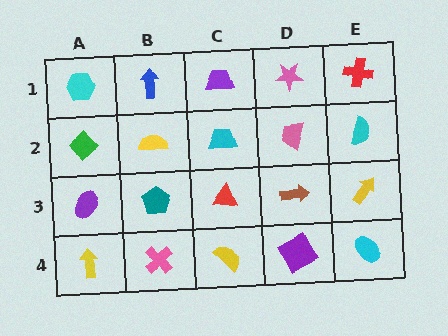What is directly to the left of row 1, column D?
A purple trapezoid.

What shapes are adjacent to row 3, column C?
A cyan trapezoid (row 2, column C), a yellow semicircle (row 4, column C), a teal pentagon (row 3, column B), a brown arrow (row 3, column D).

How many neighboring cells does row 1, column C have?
3.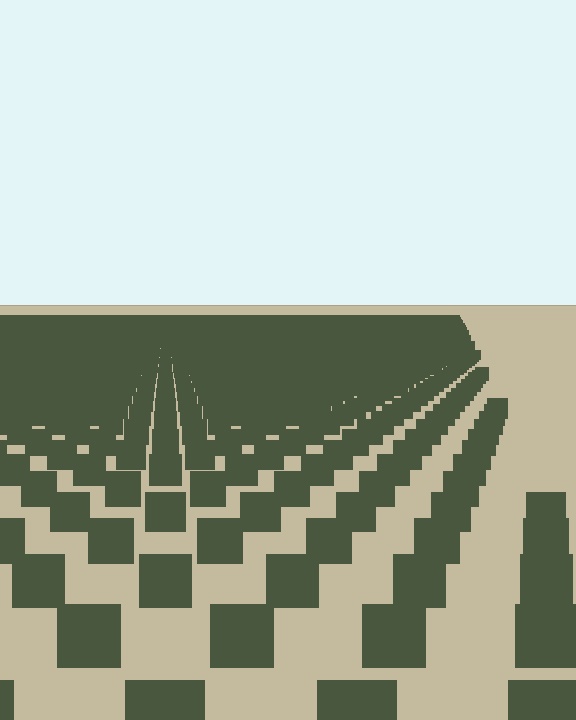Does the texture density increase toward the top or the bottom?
Density increases toward the top.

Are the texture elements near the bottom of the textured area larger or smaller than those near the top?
Larger. Near the bottom, elements are closer to the viewer and appear at a bigger on-screen size.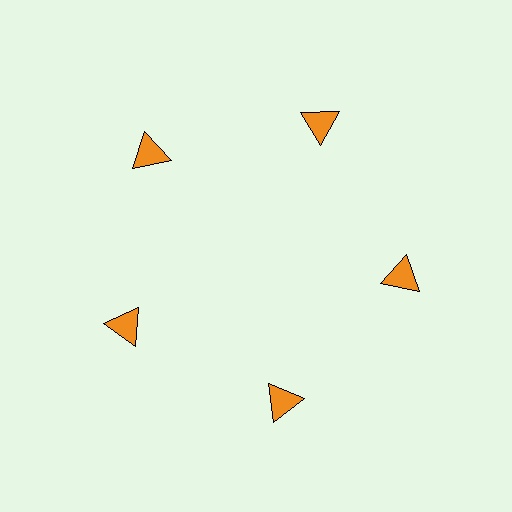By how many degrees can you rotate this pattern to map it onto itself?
The pattern maps onto itself every 72 degrees of rotation.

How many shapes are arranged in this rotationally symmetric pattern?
There are 5 shapes, arranged in 5 groups of 1.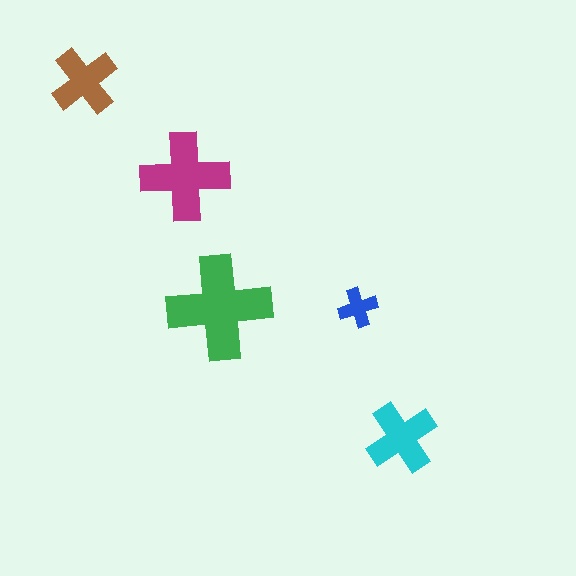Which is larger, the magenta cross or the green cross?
The green one.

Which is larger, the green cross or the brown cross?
The green one.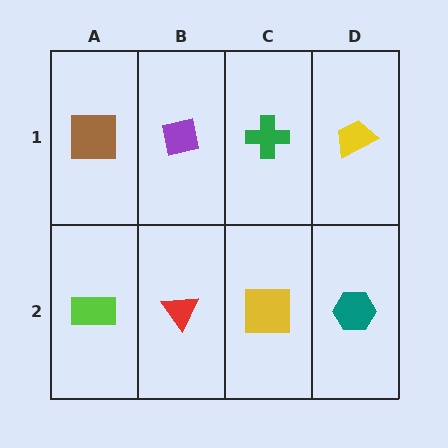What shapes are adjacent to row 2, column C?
A green cross (row 1, column C), a red triangle (row 2, column B), a teal hexagon (row 2, column D).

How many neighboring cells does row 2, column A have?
2.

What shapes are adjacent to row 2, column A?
A brown square (row 1, column A), a red triangle (row 2, column B).